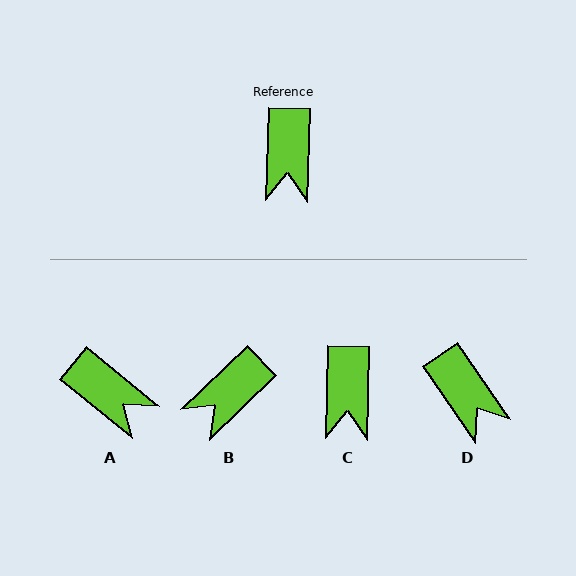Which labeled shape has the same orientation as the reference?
C.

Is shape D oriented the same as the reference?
No, it is off by about 36 degrees.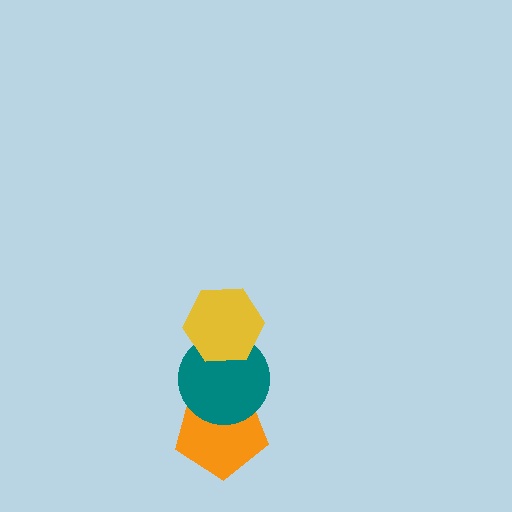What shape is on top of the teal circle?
The yellow hexagon is on top of the teal circle.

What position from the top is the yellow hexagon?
The yellow hexagon is 1st from the top.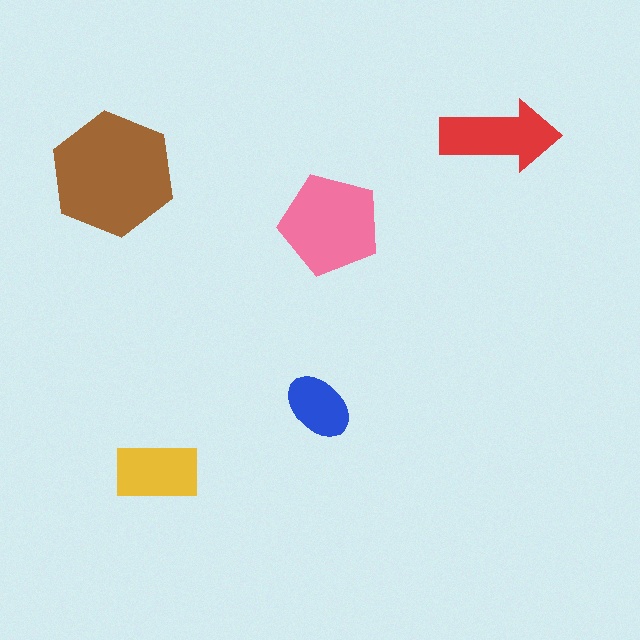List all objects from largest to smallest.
The brown hexagon, the pink pentagon, the red arrow, the yellow rectangle, the blue ellipse.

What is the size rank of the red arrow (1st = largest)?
3rd.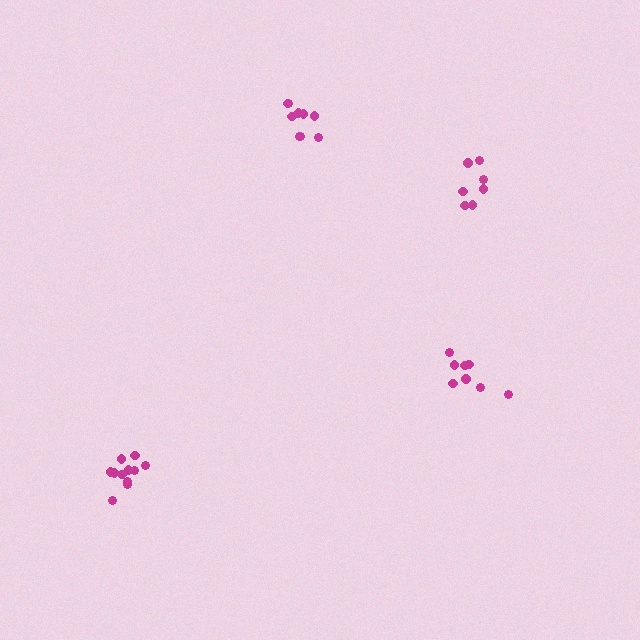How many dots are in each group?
Group 1: 7 dots, Group 2: 11 dots, Group 3: 8 dots, Group 4: 9 dots (35 total).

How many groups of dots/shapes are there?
There are 4 groups.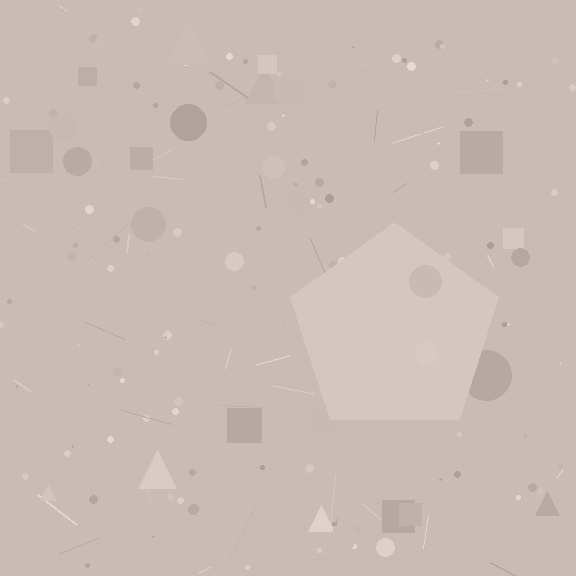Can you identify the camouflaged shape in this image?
The camouflaged shape is a pentagon.